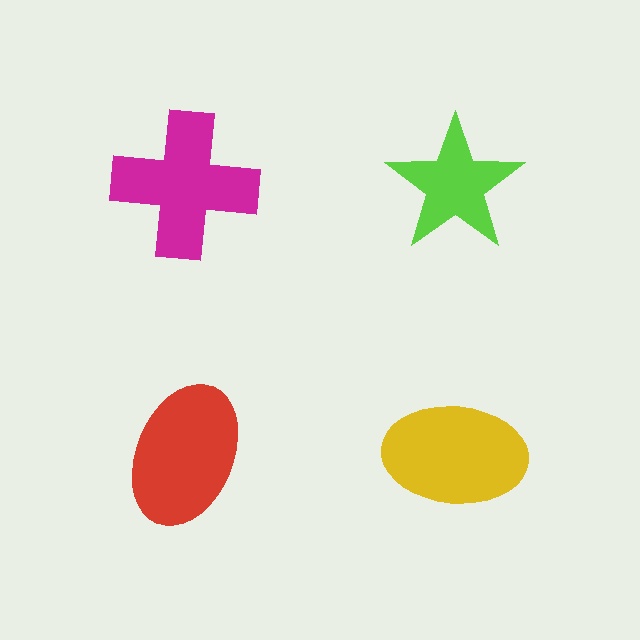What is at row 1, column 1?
A magenta cross.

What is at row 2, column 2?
A yellow ellipse.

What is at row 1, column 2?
A lime star.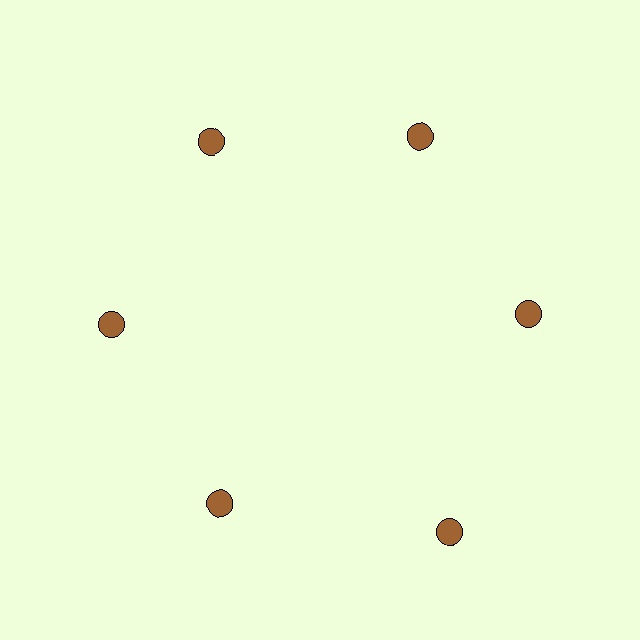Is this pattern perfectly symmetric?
No. The 6 brown circles are arranged in a ring, but one element near the 5 o'clock position is pushed outward from the center, breaking the 6-fold rotational symmetry.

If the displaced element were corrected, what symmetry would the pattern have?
It would have 6-fold rotational symmetry — the pattern would map onto itself every 60 degrees.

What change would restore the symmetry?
The symmetry would be restored by moving it inward, back onto the ring so that all 6 circles sit at equal angles and equal distance from the center.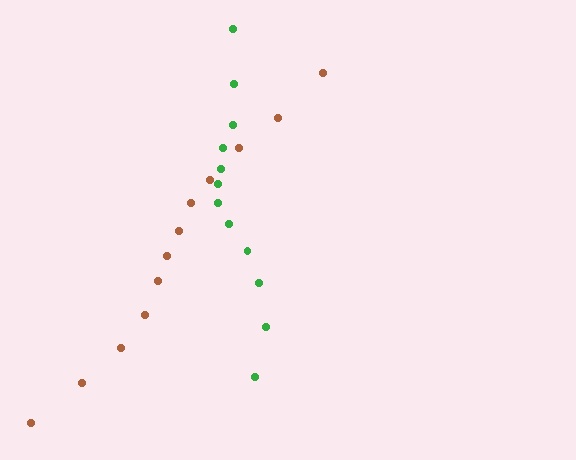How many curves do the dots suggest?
There are 2 distinct paths.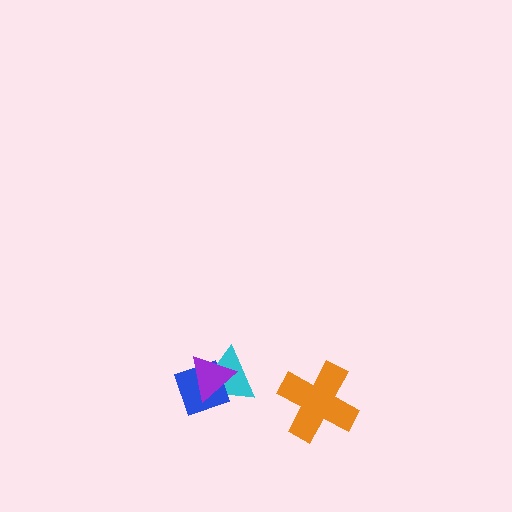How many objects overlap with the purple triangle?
2 objects overlap with the purple triangle.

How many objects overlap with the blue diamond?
2 objects overlap with the blue diamond.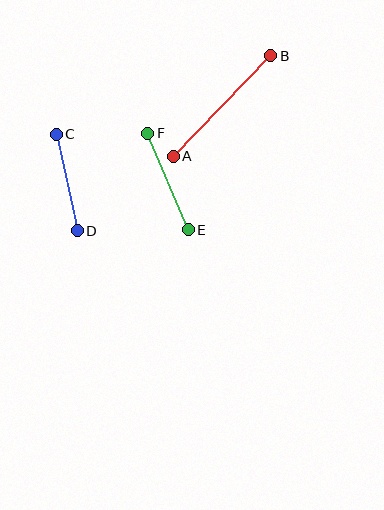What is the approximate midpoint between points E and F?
The midpoint is at approximately (168, 182) pixels.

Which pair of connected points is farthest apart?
Points A and B are farthest apart.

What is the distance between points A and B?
The distance is approximately 140 pixels.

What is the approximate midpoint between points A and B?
The midpoint is at approximately (222, 106) pixels.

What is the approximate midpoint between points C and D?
The midpoint is at approximately (67, 183) pixels.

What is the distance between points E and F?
The distance is approximately 105 pixels.